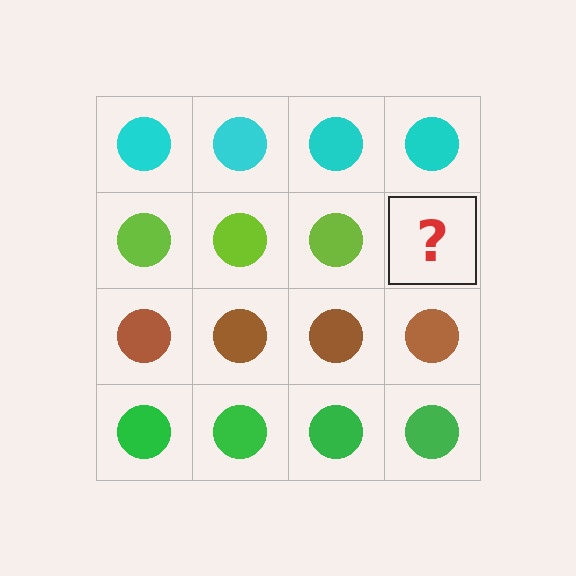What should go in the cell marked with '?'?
The missing cell should contain a lime circle.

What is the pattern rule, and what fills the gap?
The rule is that each row has a consistent color. The gap should be filled with a lime circle.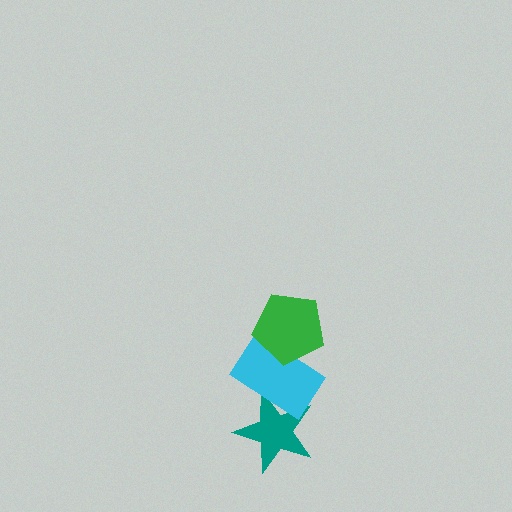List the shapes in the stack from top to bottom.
From top to bottom: the green pentagon, the cyan rectangle, the teal star.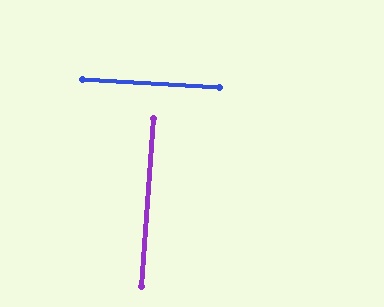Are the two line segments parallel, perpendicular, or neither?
Perpendicular — they meet at approximately 89°.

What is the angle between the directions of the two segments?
Approximately 89 degrees.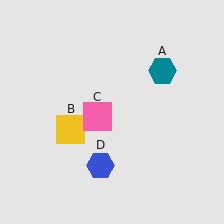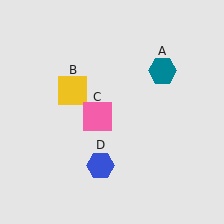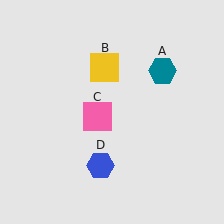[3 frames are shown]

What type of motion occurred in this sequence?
The yellow square (object B) rotated clockwise around the center of the scene.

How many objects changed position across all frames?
1 object changed position: yellow square (object B).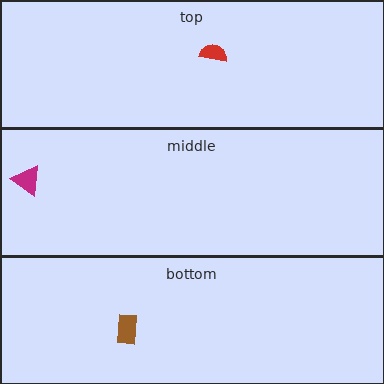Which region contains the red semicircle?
The top region.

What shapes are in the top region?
The red semicircle.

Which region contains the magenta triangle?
The middle region.